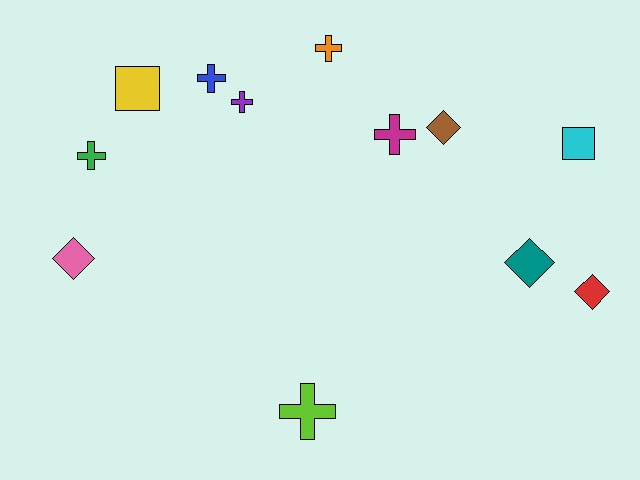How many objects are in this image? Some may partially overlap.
There are 12 objects.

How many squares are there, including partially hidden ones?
There are 2 squares.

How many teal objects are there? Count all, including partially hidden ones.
There is 1 teal object.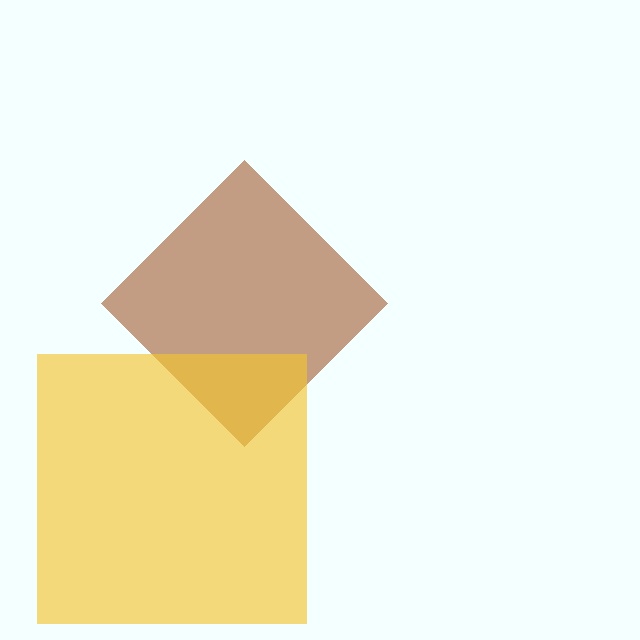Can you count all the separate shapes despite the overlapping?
Yes, there are 2 separate shapes.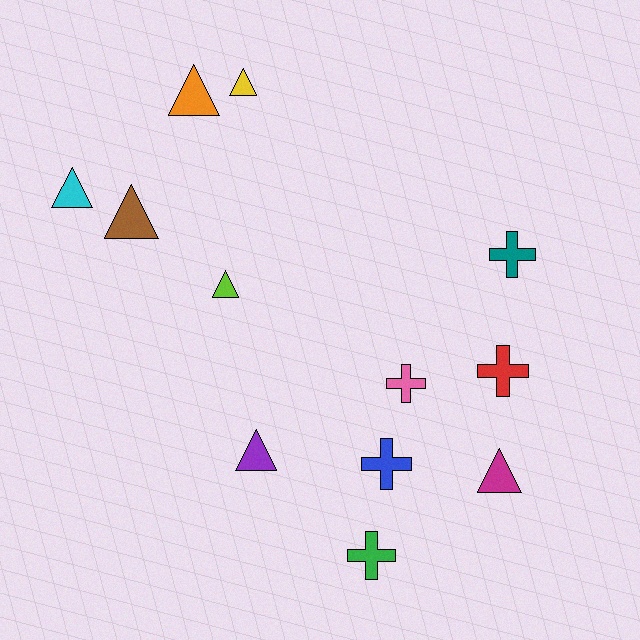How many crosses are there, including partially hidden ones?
There are 5 crosses.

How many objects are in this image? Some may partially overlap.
There are 12 objects.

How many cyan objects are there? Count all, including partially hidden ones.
There is 1 cyan object.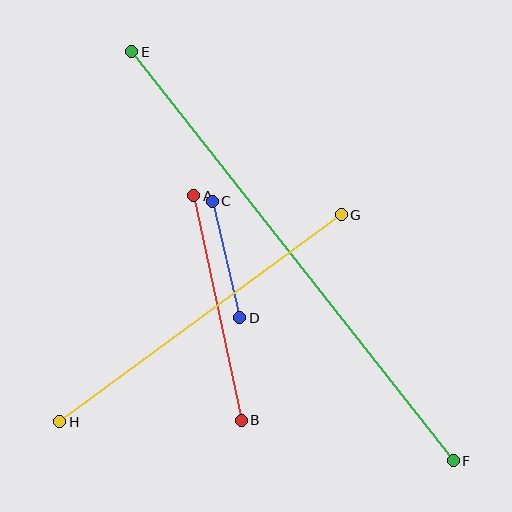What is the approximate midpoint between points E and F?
The midpoint is at approximately (292, 256) pixels.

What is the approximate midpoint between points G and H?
The midpoint is at approximately (200, 318) pixels.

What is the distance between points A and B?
The distance is approximately 230 pixels.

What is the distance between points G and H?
The distance is approximately 350 pixels.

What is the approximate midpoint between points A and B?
The midpoint is at approximately (218, 308) pixels.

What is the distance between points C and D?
The distance is approximately 120 pixels.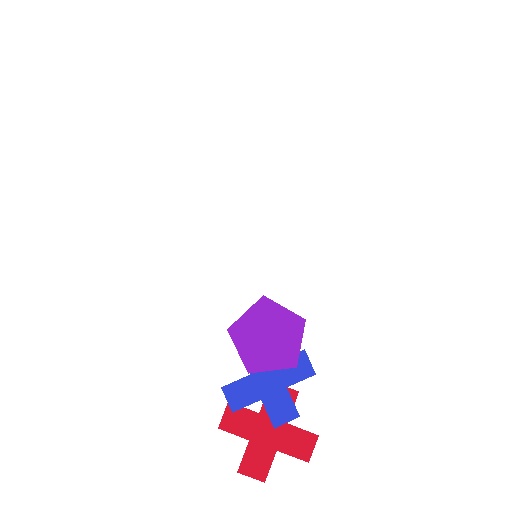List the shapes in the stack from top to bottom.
From top to bottom: the purple pentagon, the blue cross, the red cross.